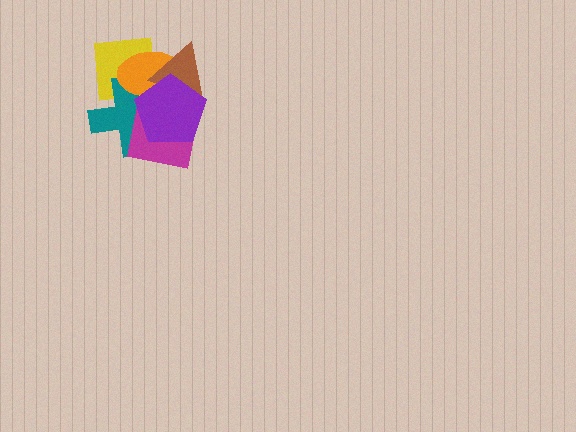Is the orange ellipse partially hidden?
Yes, it is partially covered by another shape.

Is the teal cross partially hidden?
Yes, it is partially covered by another shape.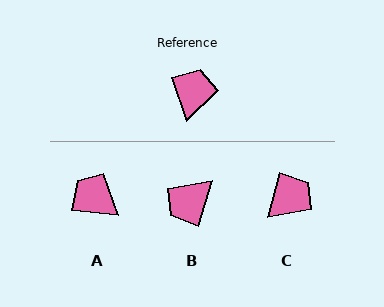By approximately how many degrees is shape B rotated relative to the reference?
Approximately 144 degrees counter-clockwise.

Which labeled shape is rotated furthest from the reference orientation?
B, about 144 degrees away.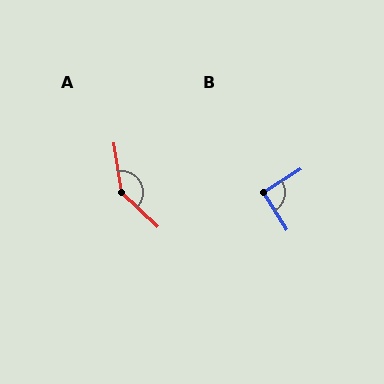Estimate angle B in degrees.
Approximately 90 degrees.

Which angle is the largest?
A, at approximately 143 degrees.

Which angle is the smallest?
B, at approximately 90 degrees.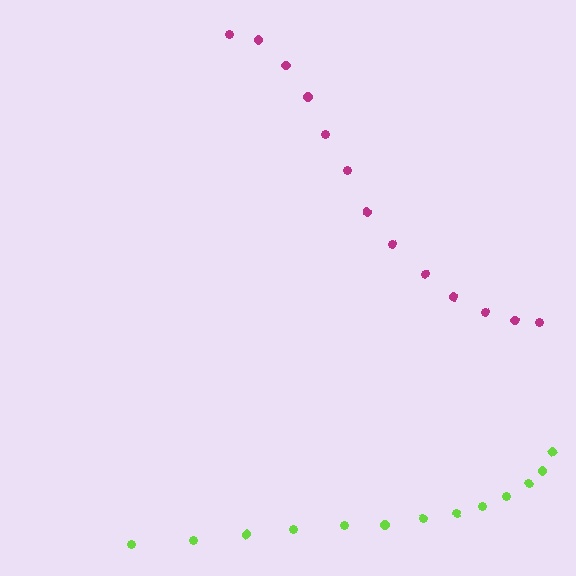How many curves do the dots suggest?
There are 2 distinct paths.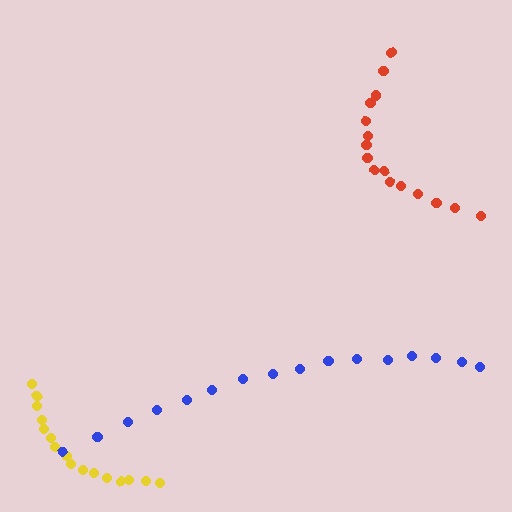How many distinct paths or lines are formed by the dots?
There are 3 distinct paths.